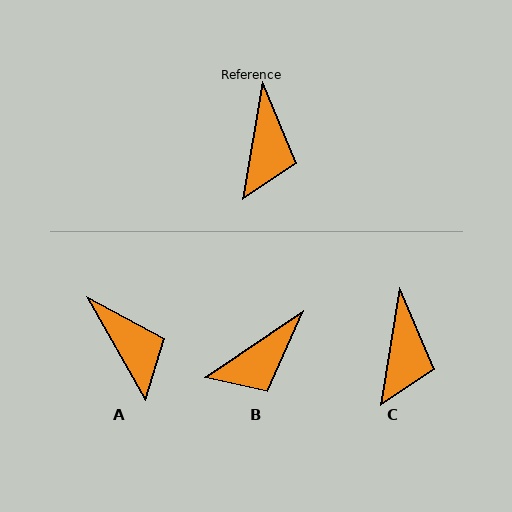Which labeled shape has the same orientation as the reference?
C.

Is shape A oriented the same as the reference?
No, it is off by about 39 degrees.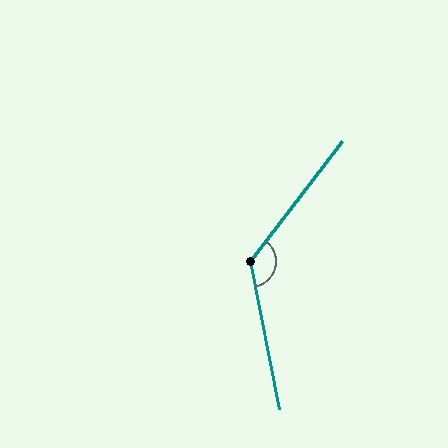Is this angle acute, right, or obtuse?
It is obtuse.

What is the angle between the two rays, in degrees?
Approximately 132 degrees.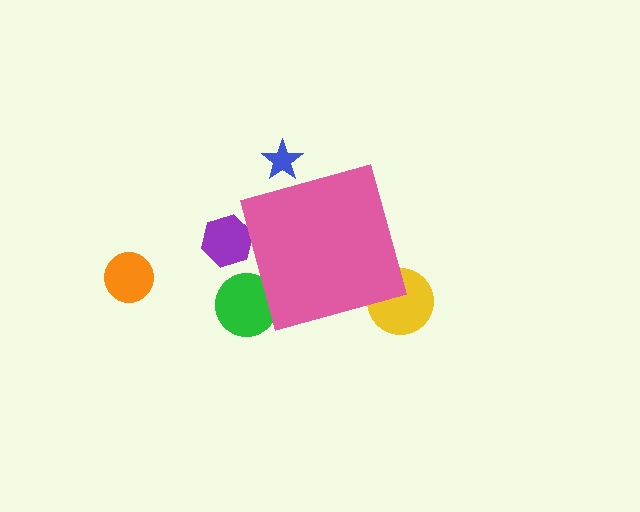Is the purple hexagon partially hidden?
Yes, the purple hexagon is partially hidden behind the pink diamond.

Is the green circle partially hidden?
Yes, the green circle is partially hidden behind the pink diamond.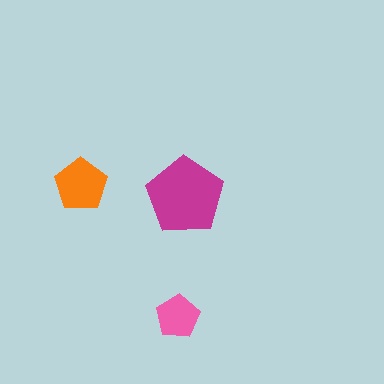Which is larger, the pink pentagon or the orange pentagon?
The orange one.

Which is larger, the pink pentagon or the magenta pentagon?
The magenta one.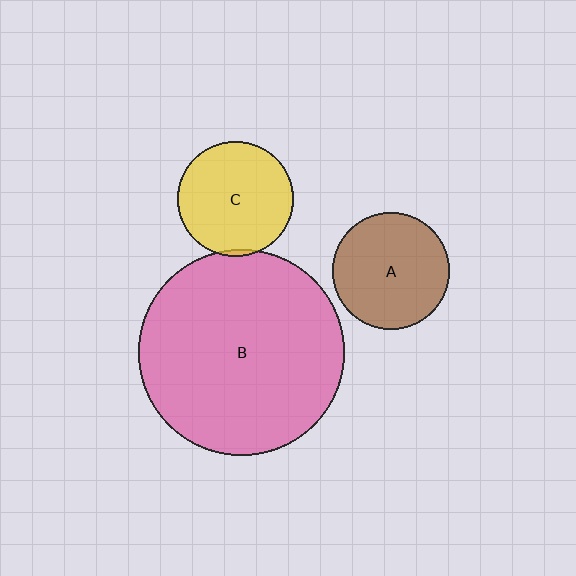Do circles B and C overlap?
Yes.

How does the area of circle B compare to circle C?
Approximately 3.2 times.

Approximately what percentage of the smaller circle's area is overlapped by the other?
Approximately 5%.